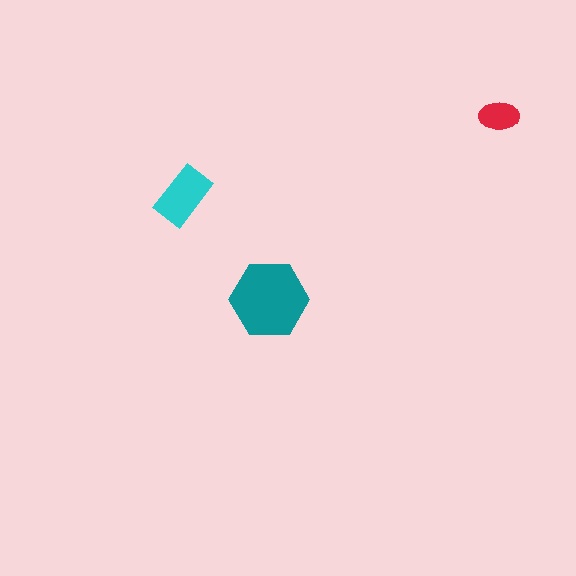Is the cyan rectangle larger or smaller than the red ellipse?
Larger.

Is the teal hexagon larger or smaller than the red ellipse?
Larger.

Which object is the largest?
The teal hexagon.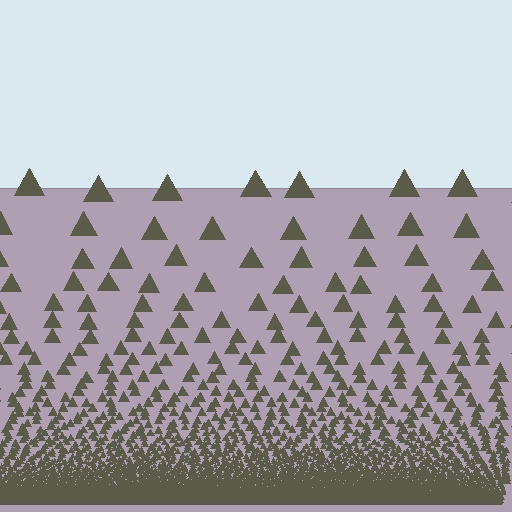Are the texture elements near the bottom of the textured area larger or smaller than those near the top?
Smaller. The gradient is inverted — elements near the bottom are smaller and denser.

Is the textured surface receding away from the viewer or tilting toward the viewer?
The surface appears to tilt toward the viewer. Texture elements get larger and sparser toward the top.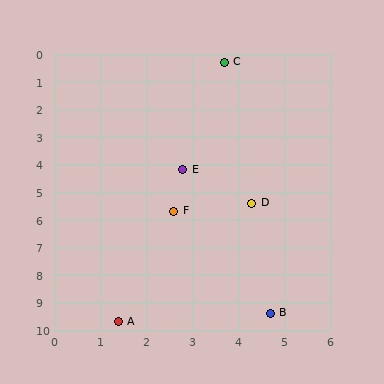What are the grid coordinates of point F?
Point F is at approximately (2.6, 5.7).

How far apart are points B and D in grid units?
Points B and D are about 4.0 grid units apart.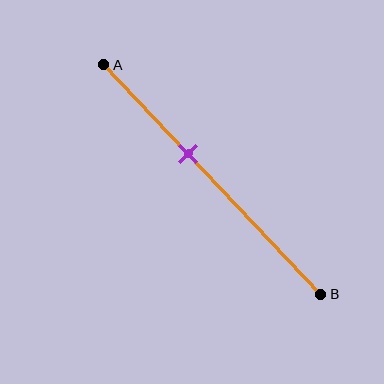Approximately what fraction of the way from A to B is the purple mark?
The purple mark is approximately 40% of the way from A to B.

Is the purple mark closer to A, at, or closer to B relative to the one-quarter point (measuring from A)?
The purple mark is closer to point B than the one-quarter point of segment AB.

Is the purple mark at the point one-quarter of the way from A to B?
No, the mark is at about 40% from A, not at the 25% one-quarter point.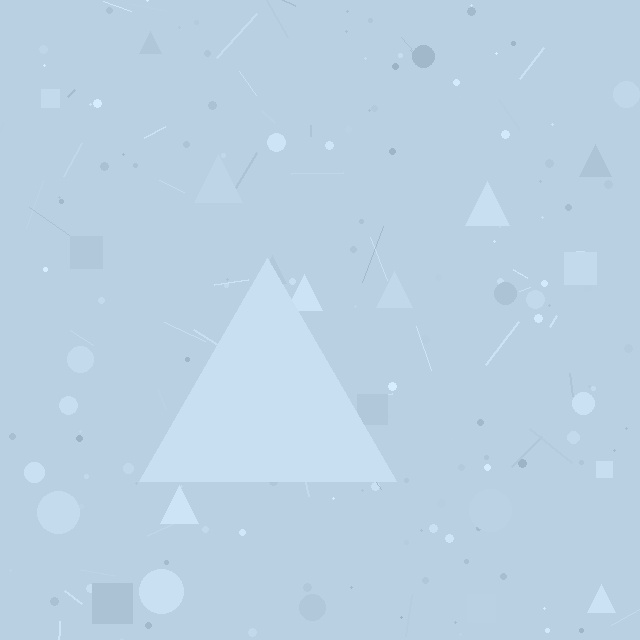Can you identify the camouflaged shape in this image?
The camouflaged shape is a triangle.